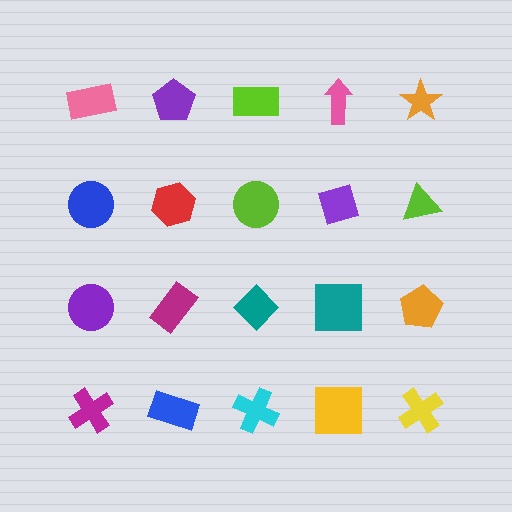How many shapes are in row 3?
5 shapes.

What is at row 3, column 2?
A magenta rectangle.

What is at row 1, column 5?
An orange star.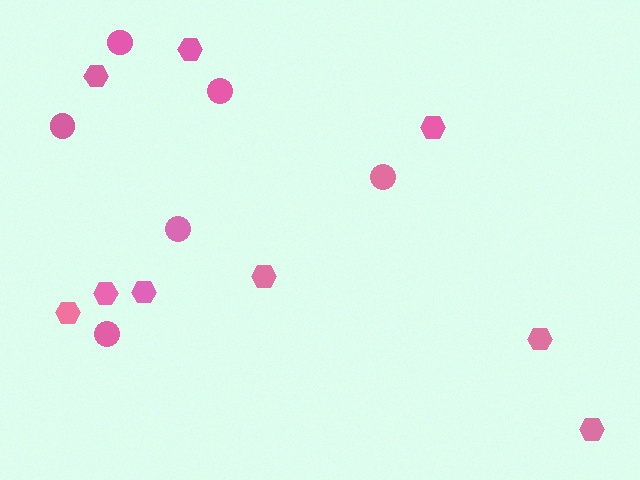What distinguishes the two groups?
There are 2 groups: one group of circles (6) and one group of hexagons (9).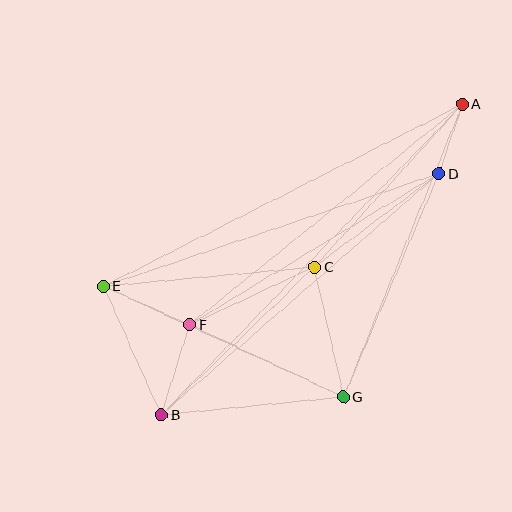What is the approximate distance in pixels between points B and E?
The distance between B and E is approximately 141 pixels.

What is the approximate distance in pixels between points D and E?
The distance between D and E is approximately 354 pixels.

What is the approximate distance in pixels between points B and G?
The distance between B and G is approximately 183 pixels.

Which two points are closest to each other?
Points A and D are closest to each other.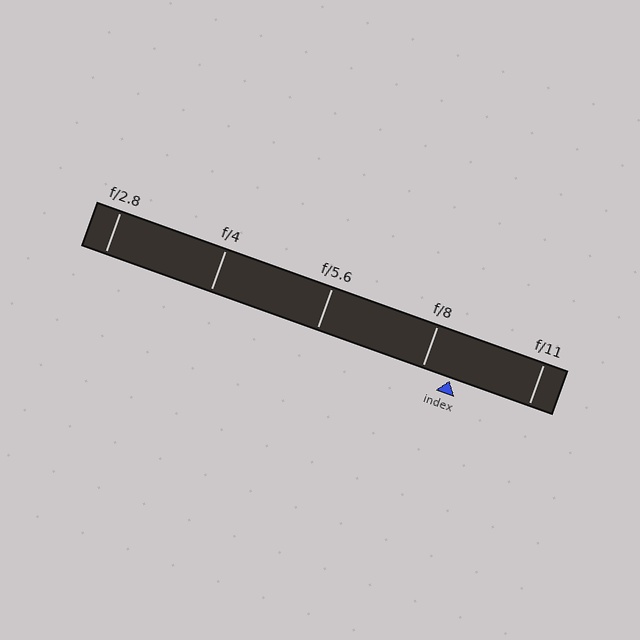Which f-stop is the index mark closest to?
The index mark is closest to f/8.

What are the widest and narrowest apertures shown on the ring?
The widest aperture shown is f/2.8 and the narrowest is f/11.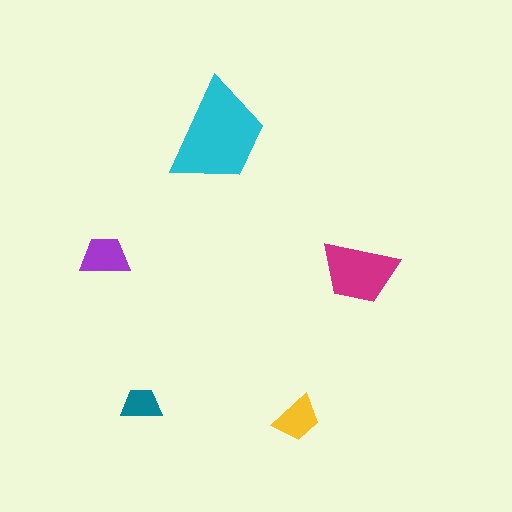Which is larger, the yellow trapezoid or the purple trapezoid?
The purple one.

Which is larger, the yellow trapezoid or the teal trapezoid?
The yellow one.